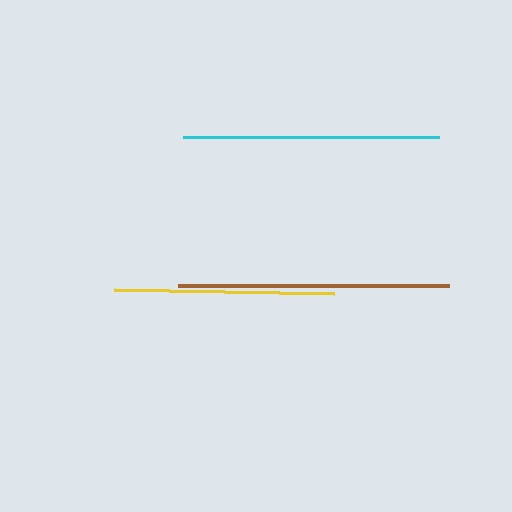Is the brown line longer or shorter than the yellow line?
The brown line is longer than the yellow line.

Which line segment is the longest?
The brown line is the longest at approximately 271 pixels.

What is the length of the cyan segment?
The cyan segment is approximately 256 pixels long.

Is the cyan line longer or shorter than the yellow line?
The cyan line is longer than the yellow line.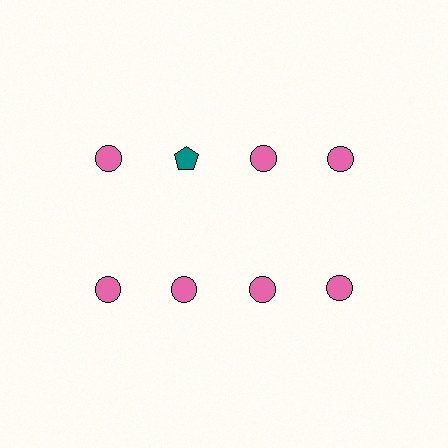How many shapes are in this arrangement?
There are 8 shapes arranged in a grid pattern.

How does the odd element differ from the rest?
It differs in both color (teal instead of pink) and shape (pentagon instead of circle).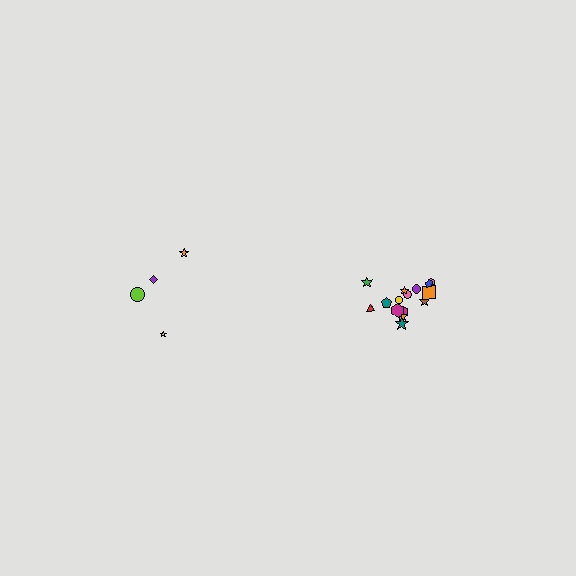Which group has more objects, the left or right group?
The right group.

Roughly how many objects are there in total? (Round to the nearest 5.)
Roughly 20 objects in total.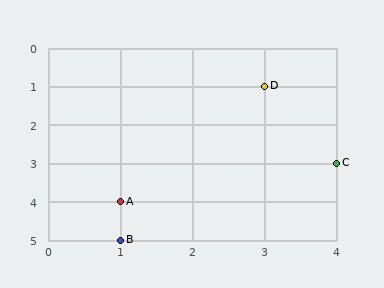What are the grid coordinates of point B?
Point B is at grid coordinates (1, 5).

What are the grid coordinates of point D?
Point D is at grid coordinates (3, 1).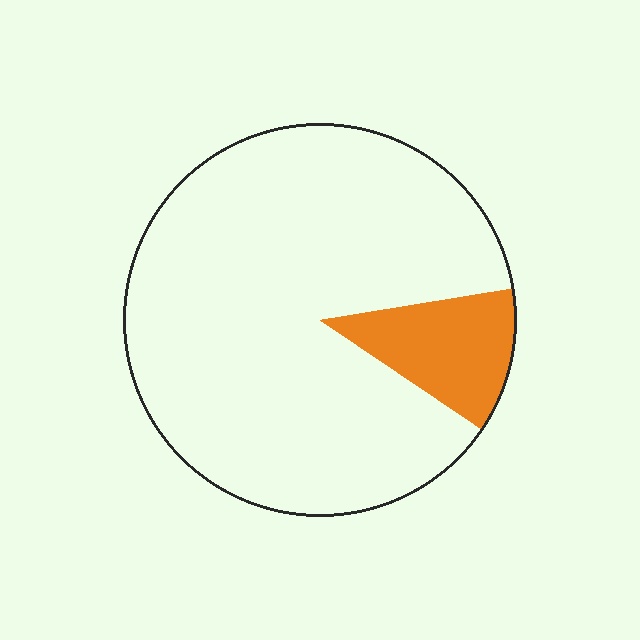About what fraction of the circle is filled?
About one eighth (1/8).